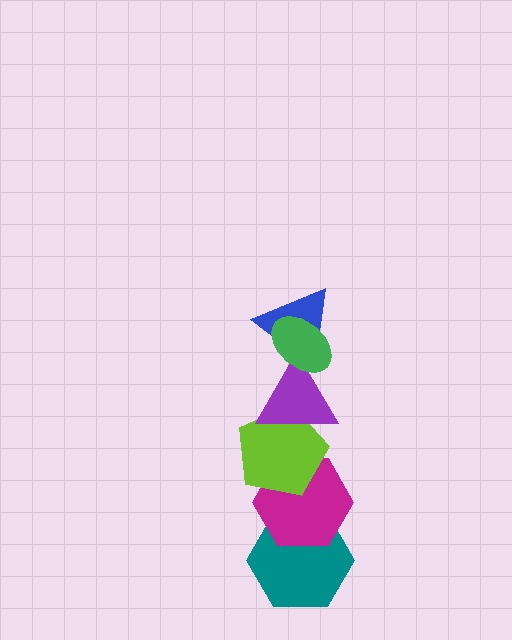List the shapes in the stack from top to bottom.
From top to bottom: the green ellipse, the blue triangle, the purple triangle, the lime pentagon, the magenta hexagon, the teal hexagon.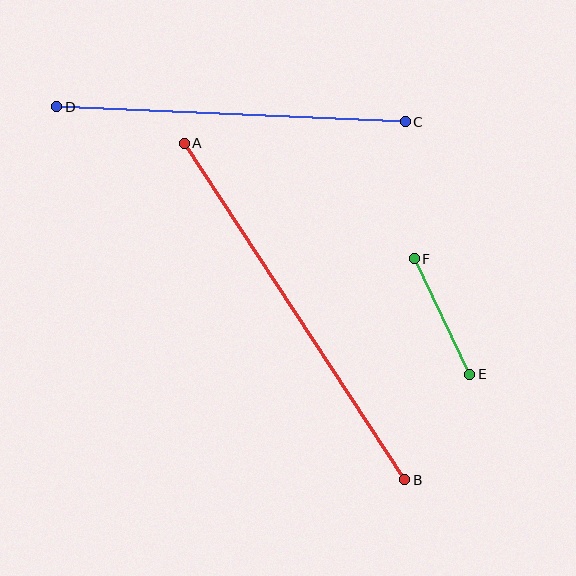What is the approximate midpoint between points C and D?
The midpoint is at approximately (231, 114) pixels.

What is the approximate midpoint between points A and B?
The midpoint is at approximately (295, 312) pixels.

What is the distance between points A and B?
The distance is approximately 402 pixels.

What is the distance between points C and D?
The distance is approximately 349 pixels.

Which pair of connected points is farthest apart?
Points A and B are farthest apart.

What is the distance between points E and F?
The distance is approximately 128 pixels.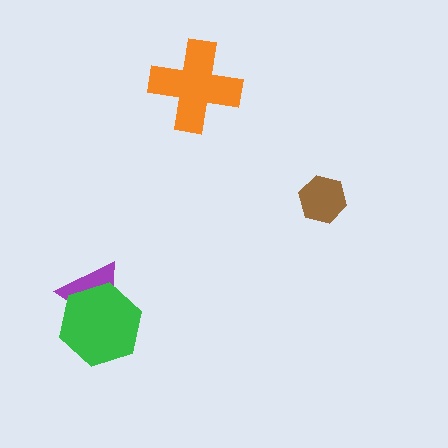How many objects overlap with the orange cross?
0 objects overlap with the orange cross.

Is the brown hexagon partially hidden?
No, no other shape covers it.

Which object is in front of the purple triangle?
The green hexagon is in front of the purple triangle.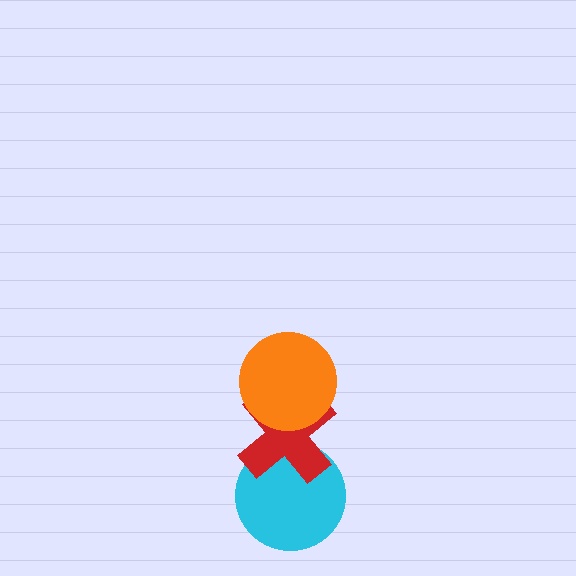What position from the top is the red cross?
The red cross is 2nd from the top.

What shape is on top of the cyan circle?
The red cross is on top of the cyan circle.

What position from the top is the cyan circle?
The cyan circle is 3rd from the top.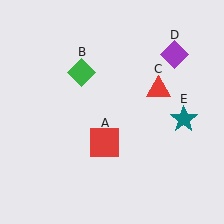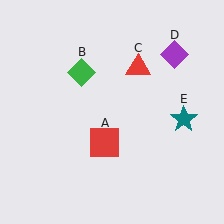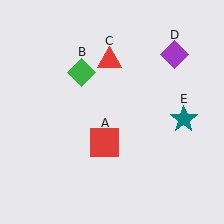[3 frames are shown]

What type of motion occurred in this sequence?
The red triangle (object C) rotated counterclockwise around the center of the scene.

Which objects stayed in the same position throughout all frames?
Red square (object A) and green diamond (object B) and purple diamond (object D) and teal star (object E) remained stationary.